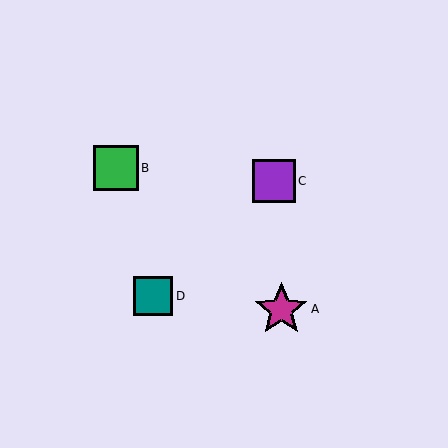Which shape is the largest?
The magenta star (labeled A) is the largest.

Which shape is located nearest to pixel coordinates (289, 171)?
The purple square (labeled C) at (274, 181) is nearest to that location.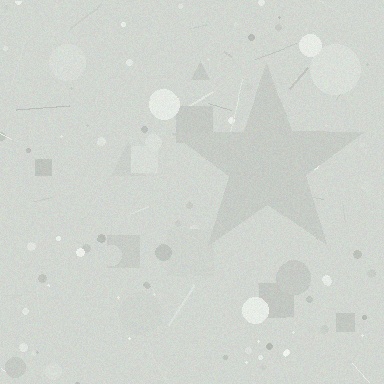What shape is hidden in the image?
A star is hidden in the image.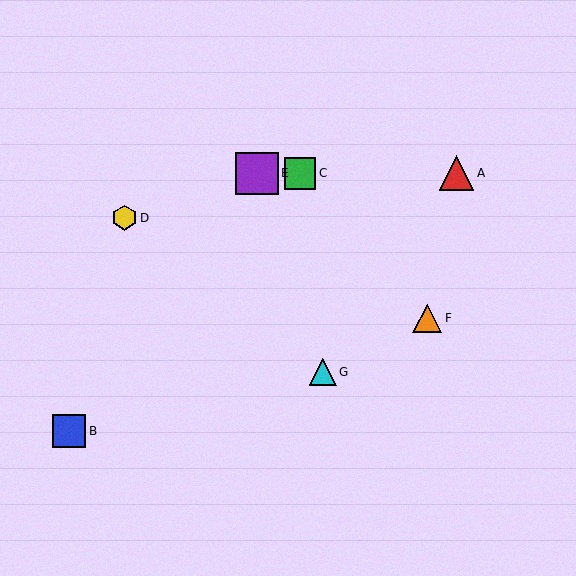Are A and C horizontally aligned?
Yes, both are at y≈173.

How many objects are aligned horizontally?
3 objects (A, C, E) are aligned horizontally.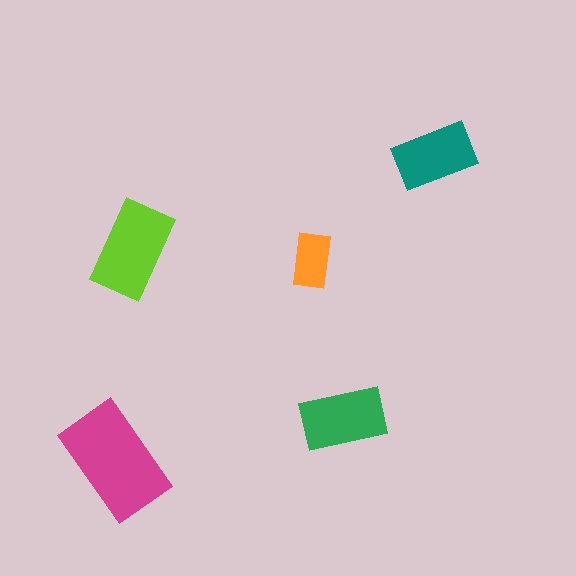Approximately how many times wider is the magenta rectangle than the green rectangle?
About 1.5 times wider.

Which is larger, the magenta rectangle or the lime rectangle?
The magenta one.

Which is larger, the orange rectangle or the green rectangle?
The green one.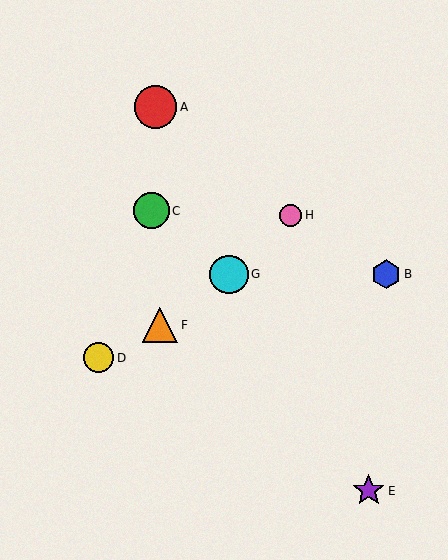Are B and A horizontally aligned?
No, B is at y≈274 and A is at y≈107.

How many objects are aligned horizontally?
2 objects (B, G) are aligned horizontally.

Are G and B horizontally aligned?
Yes, both are at y≈274.